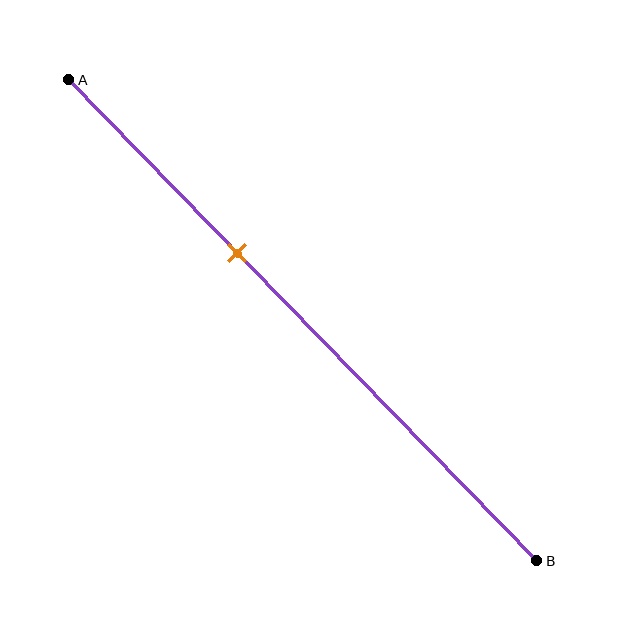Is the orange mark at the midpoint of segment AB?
No, the mark is at about 35% from A, not at the 50% midpoint.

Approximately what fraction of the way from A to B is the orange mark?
The orange mark is approximately 35% of the way from A to B.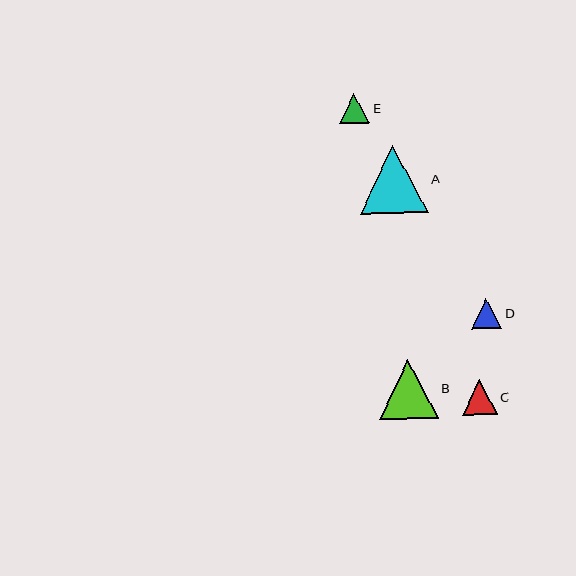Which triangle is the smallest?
Triangle D is the smallest with a size of approximately 30 pixels.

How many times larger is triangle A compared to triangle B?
Triangle A is approximately 1.2 times the size of triangle B.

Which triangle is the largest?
Triangle A is the largest with a size of approximately 69 pixels.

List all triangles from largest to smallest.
From largest to smallest: A, B, C, E, D.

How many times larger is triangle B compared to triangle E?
Triangle B is approximately 2.0 times the size of triangle E.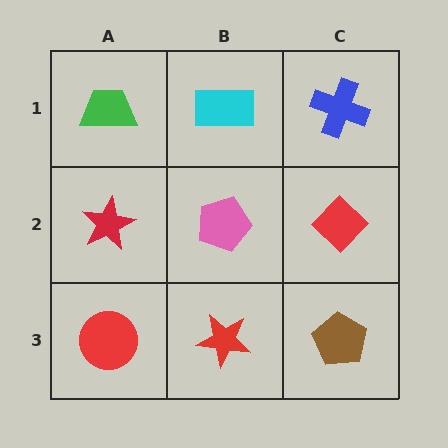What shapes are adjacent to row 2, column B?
A cyan rectangle (row 1, column B), a red star (row 3, column B), a red star (row 2, column A), a red diamond (row 2, column C).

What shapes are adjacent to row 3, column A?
A red star (row 2, column A), a red star (row 3, column B).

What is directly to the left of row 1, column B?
A green trapezoid.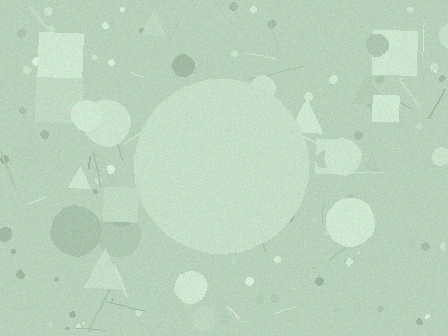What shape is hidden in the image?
A circle is hidden in the image.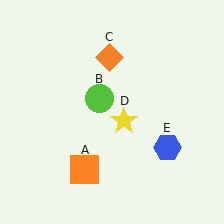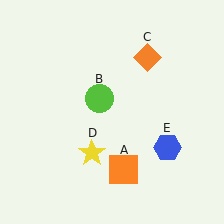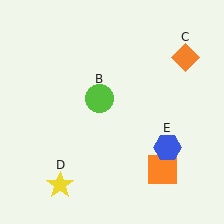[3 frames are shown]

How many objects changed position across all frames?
3 objects changed position: orange square (object A), orange diamond (object C), yellow star (object D).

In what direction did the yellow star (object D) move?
The yellow star (object D) moved down and to the left.